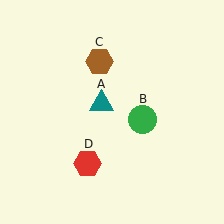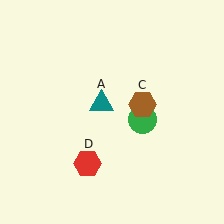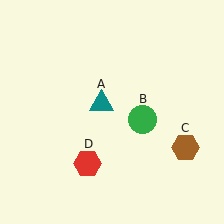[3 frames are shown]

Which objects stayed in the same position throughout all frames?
Teal triangle (object A) and green circle (object B) and red hexagon (object D) remained stationary.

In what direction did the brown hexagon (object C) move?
The brown hexagon (object C) moved down and to the right.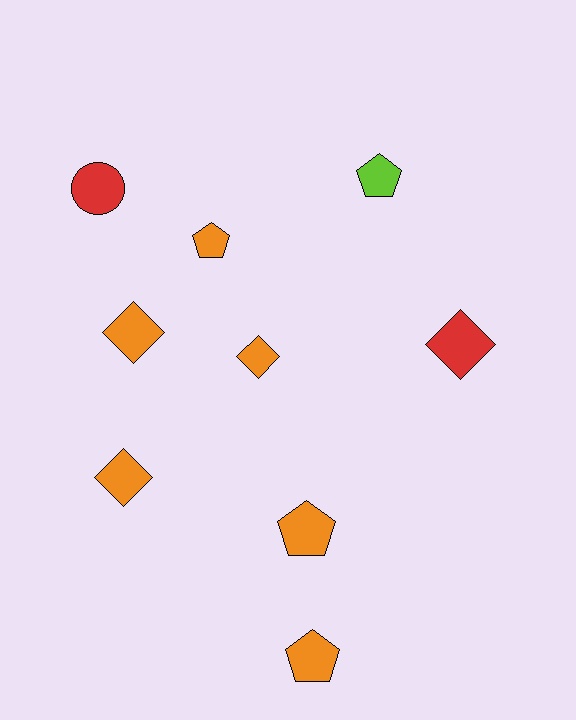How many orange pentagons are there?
There are 3 orange pentagons.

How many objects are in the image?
There are 9 objects.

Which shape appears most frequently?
Pentagon, with 4 objects.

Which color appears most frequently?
Orange, with 6 objects.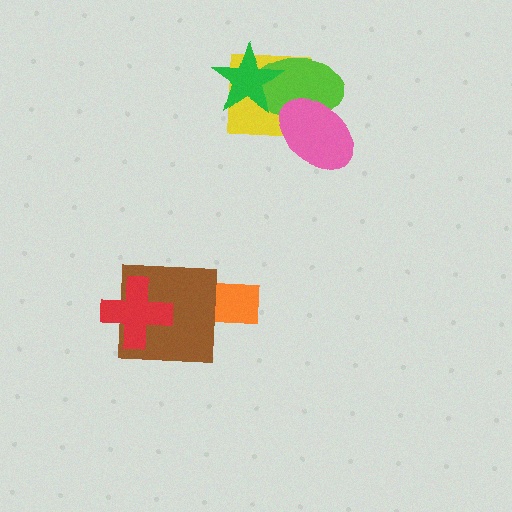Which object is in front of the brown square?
The red cross is in front of the brown square.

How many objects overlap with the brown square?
2 objects overlap with the brown square.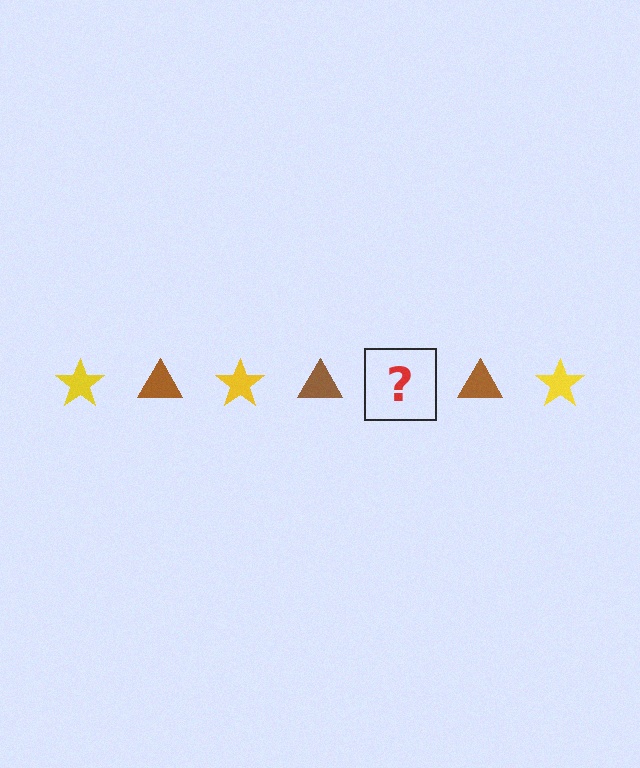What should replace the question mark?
The question mark should be replaced with a yellow star.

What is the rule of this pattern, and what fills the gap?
The rule is that the pattern alternates between yellow star and brown triangle. The gap should be filled with a yellow star.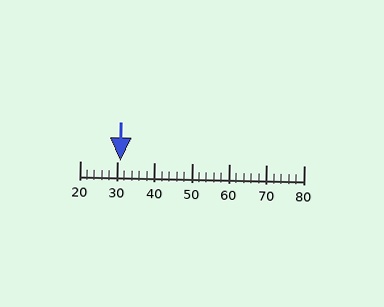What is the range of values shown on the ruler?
The ruler shows values from 20 to 80.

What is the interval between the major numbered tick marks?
The major tick marks are spaced 10 units apart.